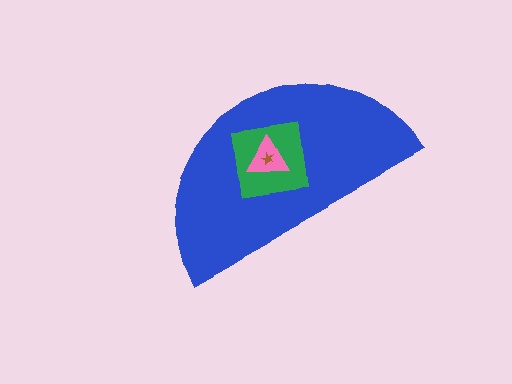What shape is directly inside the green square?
The pink triangle.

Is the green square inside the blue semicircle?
Yes.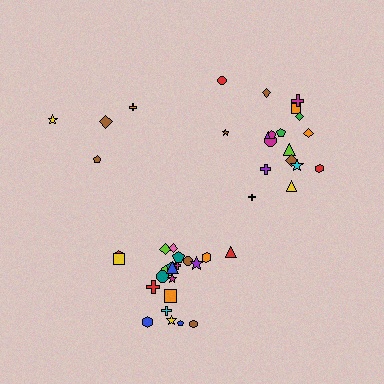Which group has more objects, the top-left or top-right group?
The top-right group.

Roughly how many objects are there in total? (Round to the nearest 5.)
Roughly 45 objects in total.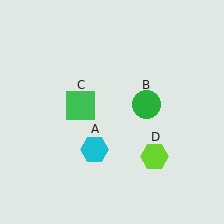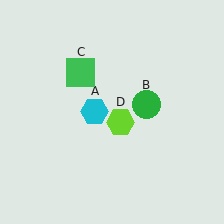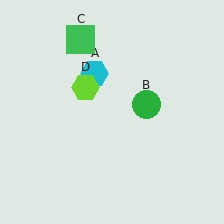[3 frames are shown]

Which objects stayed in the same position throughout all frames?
Green circle (object B) remained stationary.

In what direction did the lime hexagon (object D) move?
The lime hexagon (object D) moved up and to the left.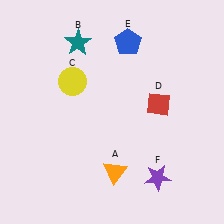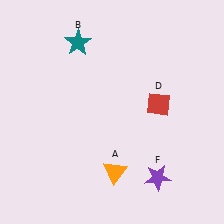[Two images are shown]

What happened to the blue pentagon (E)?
The blue pentagon (E) was removed in Image 2. It was in the top-right area of Image 1.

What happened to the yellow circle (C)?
The yellow circle (C) was removed in Image 2. It was in the top-left area of Image 1.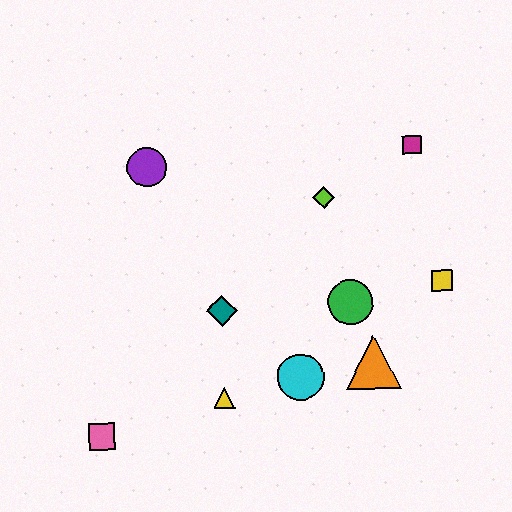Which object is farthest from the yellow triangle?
The magenta square is farthest from the yellow triangle.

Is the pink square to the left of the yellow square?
Yes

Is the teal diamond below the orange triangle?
No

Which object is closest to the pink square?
The yellow triangle is closest to the pink square.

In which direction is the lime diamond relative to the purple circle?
The lime diamond is to the right of the purple circle.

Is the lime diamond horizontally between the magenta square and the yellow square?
No